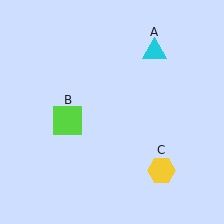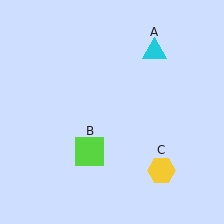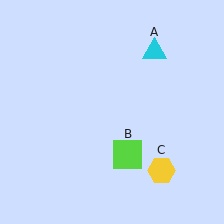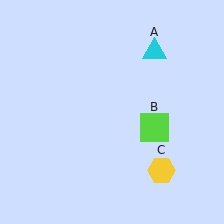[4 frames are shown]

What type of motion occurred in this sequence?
The lime square (object B) rotated counterclockwise around the center of the scene.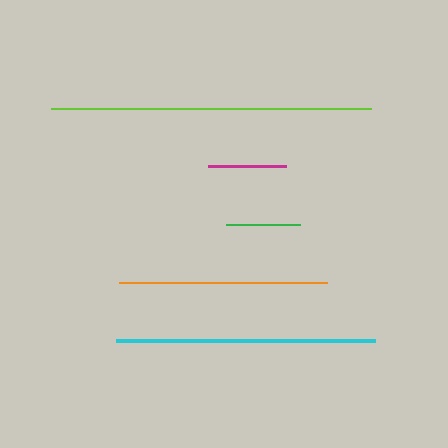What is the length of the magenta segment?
The magenta segment is approximately 77 pixels long.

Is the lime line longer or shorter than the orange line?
The lime line is longer than the orange line.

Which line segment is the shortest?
The green line is the shortest at approximately 74 pixels.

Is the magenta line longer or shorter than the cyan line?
The cyan line is longer than the magenta line.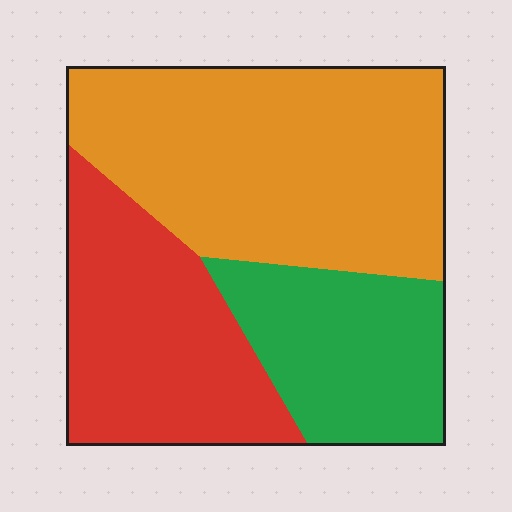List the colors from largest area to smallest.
From largest to smallest: orange, red, green.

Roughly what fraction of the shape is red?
Red takes up about one third (1/3) of the shape.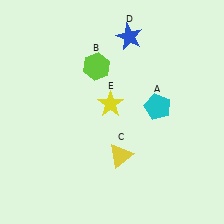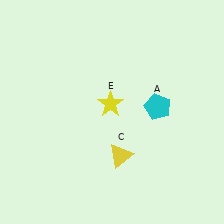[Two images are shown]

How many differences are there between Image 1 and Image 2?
There are 2 differences between the two images.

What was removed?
The blue star (D), the lime hexagon (B) were removed in Image 2.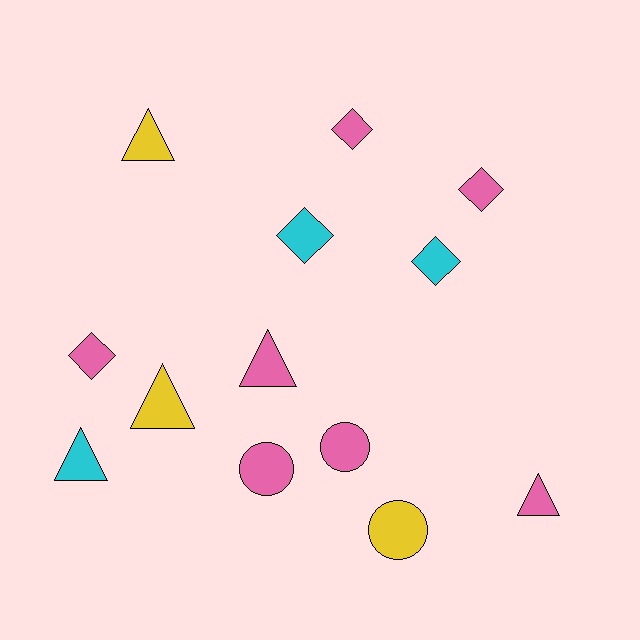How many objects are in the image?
There are 13 objects.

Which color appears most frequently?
Pink, with 7 objects.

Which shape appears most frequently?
Diamond, with 5 objects.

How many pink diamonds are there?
There are 3 pink diamonds.